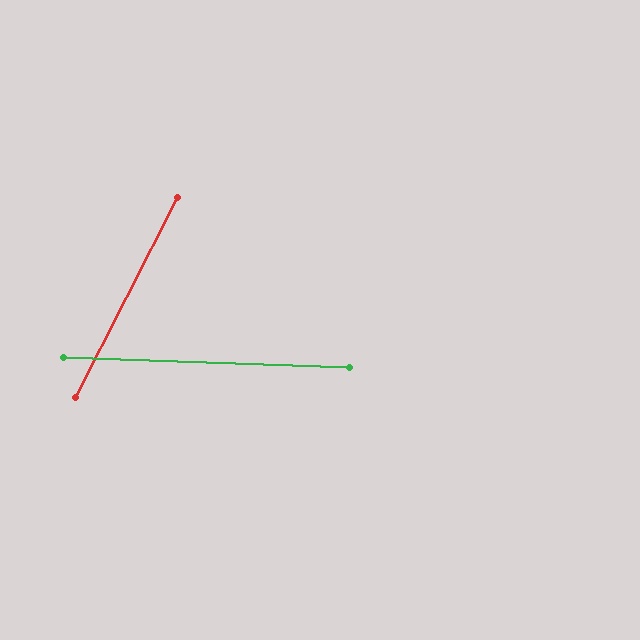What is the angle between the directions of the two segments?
Approximately 65 degrees.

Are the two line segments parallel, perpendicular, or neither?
Neither parallel nor perpendicular — they differ by about 65°.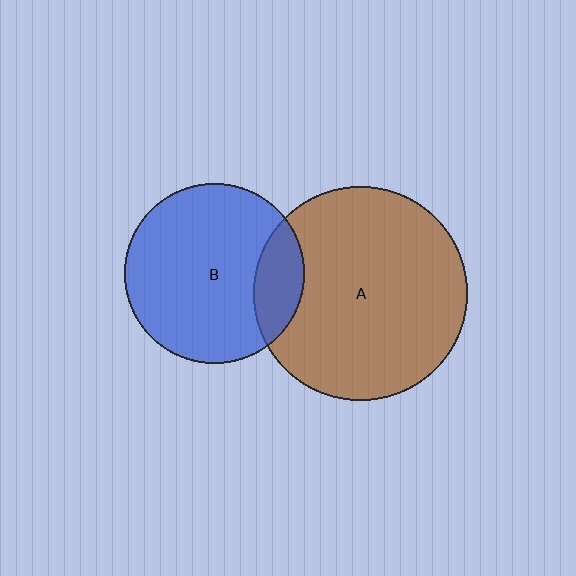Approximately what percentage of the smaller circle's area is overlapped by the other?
Approximately 15%.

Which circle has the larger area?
Circle A (brown).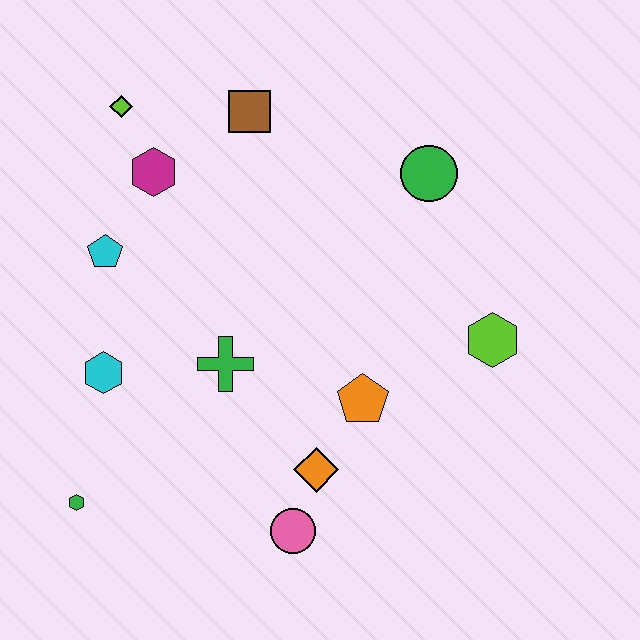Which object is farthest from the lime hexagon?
The green hexagon is farthest from the lime hexagon.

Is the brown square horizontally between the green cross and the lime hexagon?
Yes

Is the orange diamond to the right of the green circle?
No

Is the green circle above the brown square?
No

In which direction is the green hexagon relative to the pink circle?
The green hexagon is to the left of the pink circle.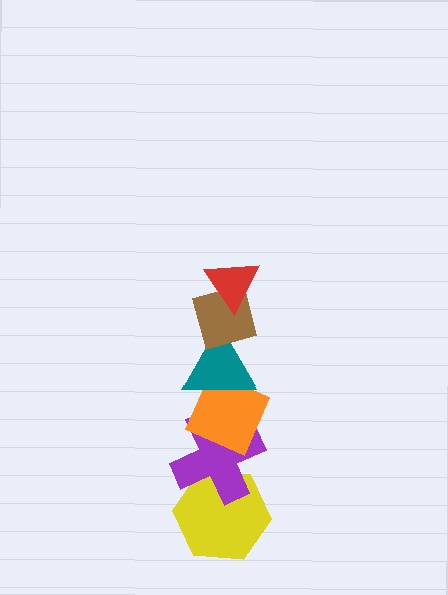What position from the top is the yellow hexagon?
The yellow hexagon is 6th from the top.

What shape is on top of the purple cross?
The orange diamond is on top of the purple cross.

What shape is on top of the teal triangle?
The brown diamond is on top of the teal triangle.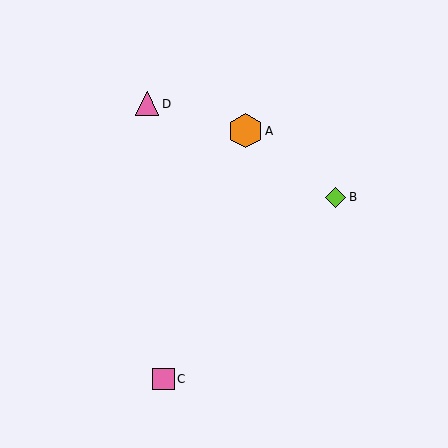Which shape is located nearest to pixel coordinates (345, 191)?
The lime diamond (labeled B) at (336, 197) is nearest to that location.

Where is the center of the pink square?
The center of the pink square is at (164, 379).